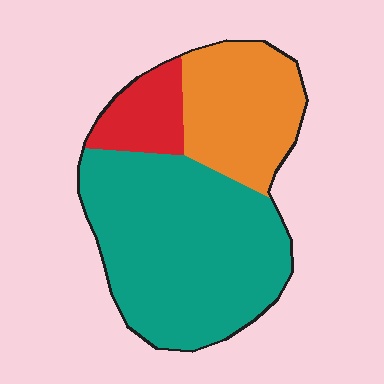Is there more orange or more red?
Orange.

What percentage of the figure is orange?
Orange covers 28% of the figure.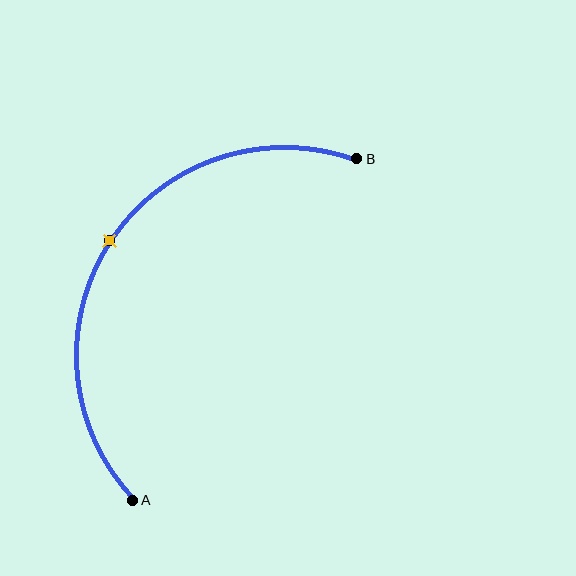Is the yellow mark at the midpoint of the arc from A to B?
Yes. The yellow mark lies on the arc at equal arc-length from both A and B — it is the arc midpoint.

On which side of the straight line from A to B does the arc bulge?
The arc bulges to the left of the straight line connecting A and B.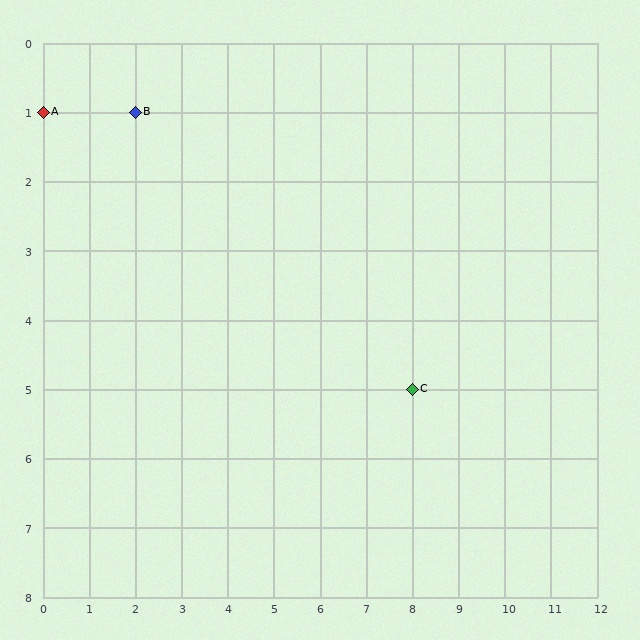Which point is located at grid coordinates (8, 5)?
Point C is at (8, 5).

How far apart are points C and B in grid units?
Points C and B are 6 columns and 4 rows apart (about 7.2 grid units diagonally).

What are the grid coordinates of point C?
Point C is at grid coordinates (8, 5).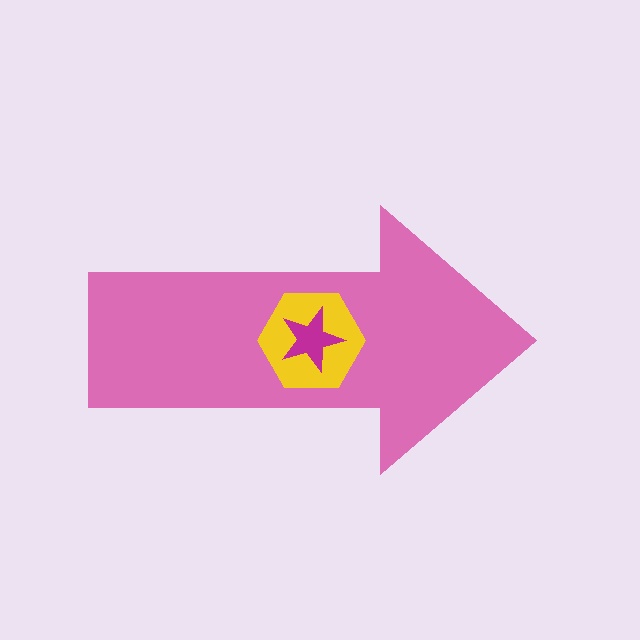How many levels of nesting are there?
3.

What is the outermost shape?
The pink arrow.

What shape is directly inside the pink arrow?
The yellow hexagon.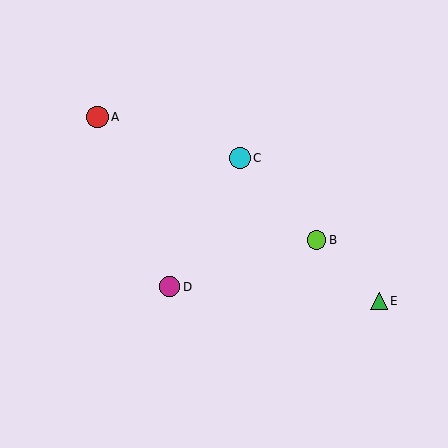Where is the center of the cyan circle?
The center of the cyan circle is at (240, 158).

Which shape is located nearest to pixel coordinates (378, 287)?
The green triangle (labeled E) at (379, 301) is nearest to that location.